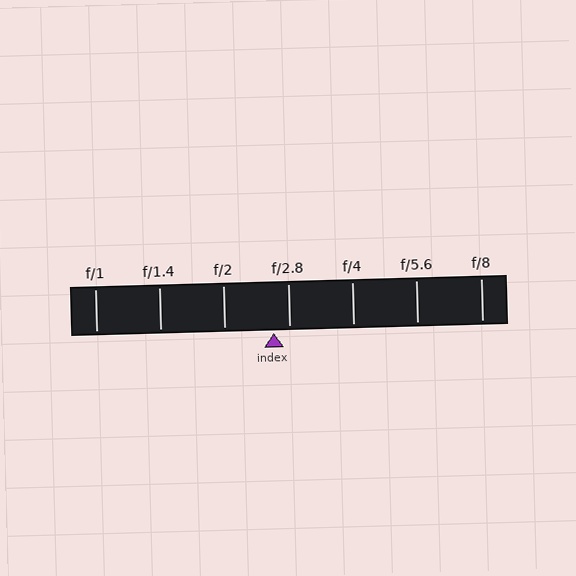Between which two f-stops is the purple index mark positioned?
The index mark is between f/2 and f/2.8.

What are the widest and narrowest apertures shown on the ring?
The widest aperture shown is f/1 and the narrowest is f/8.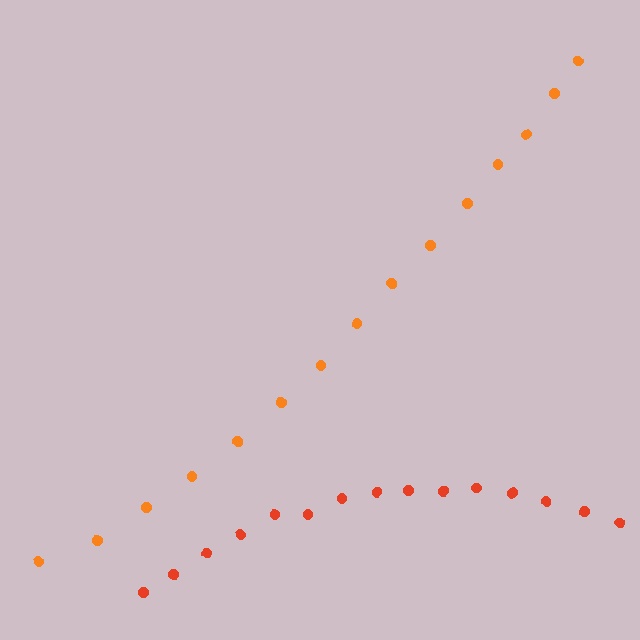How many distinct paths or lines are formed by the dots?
There are 2 distinct paths.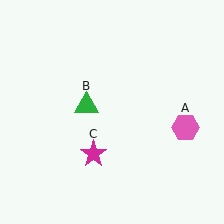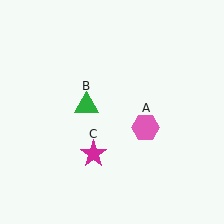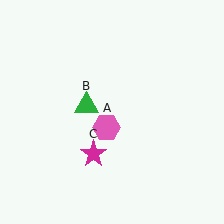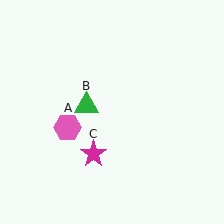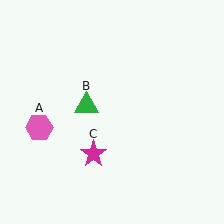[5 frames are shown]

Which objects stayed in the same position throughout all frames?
Green triangle (object B) and magenta star (object C) remained stationary.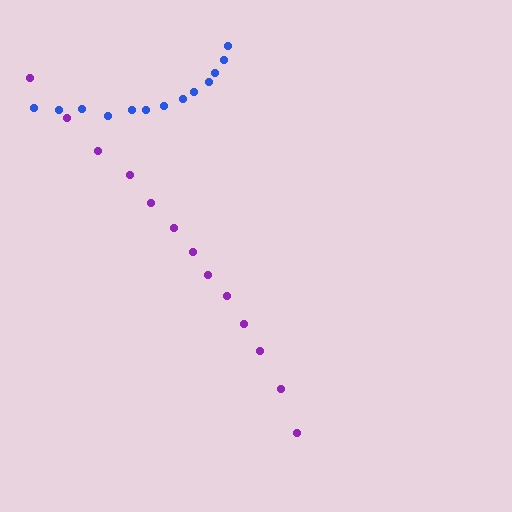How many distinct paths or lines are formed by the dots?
There are 2 distinct paths.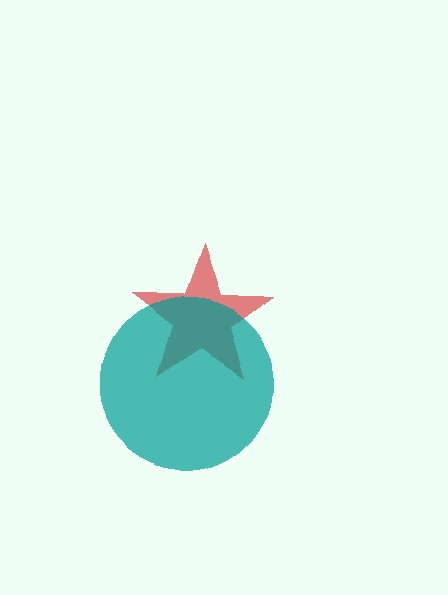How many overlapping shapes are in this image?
There are 2 overlapping shapes in the image.